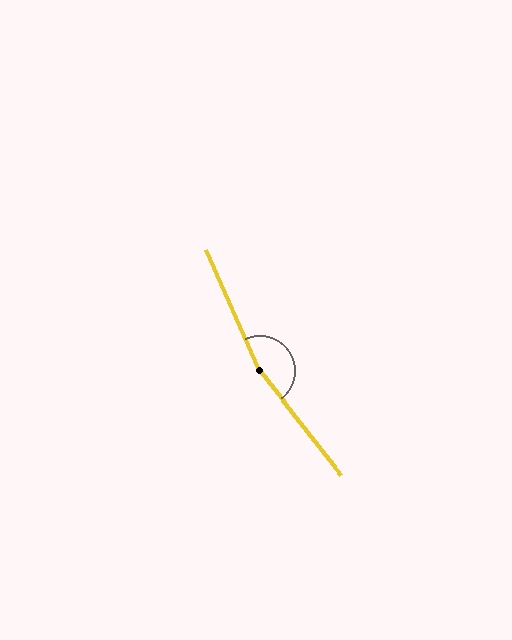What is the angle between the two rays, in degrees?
Approximately 166 degrees.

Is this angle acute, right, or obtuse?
It is obtuse.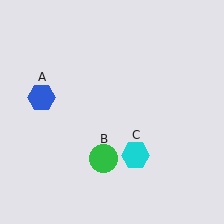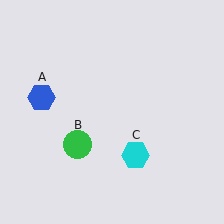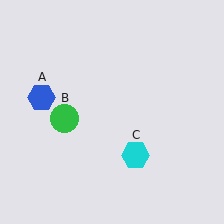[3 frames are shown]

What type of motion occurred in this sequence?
The green circle (object B) rotated clockwise around the center of the scene.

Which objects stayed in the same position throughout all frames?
Blue hexagon (object A) and cyan hexagon (object C) remained stationary.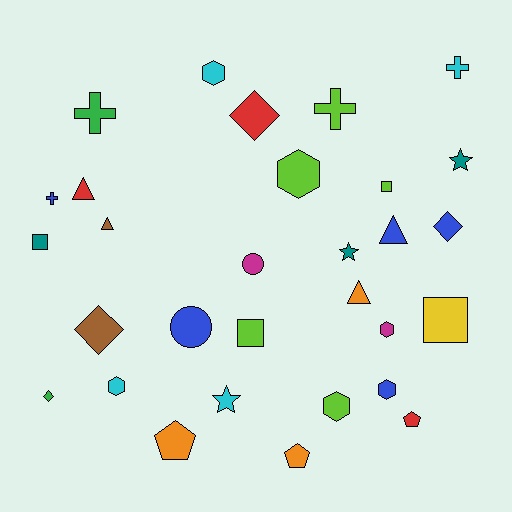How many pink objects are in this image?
There are no pink objects.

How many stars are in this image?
There are 3 stars.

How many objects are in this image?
There are 30 objects.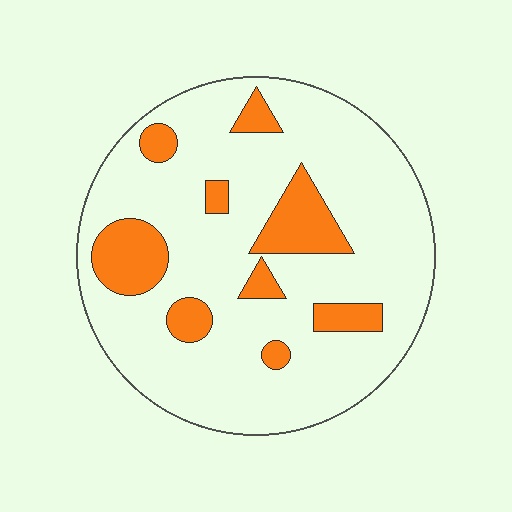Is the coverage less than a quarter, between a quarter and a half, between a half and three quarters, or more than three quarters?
Less than a quarter.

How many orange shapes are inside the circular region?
9.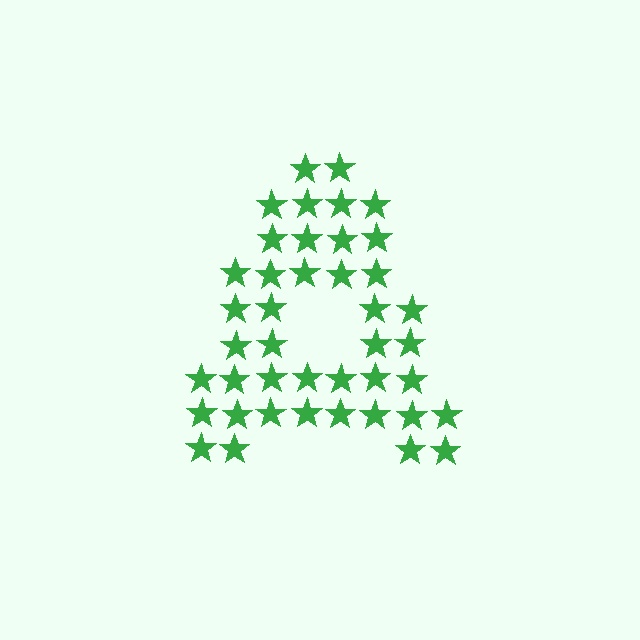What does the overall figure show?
The overall figure shows the letter A.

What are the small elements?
The small elements are stars.